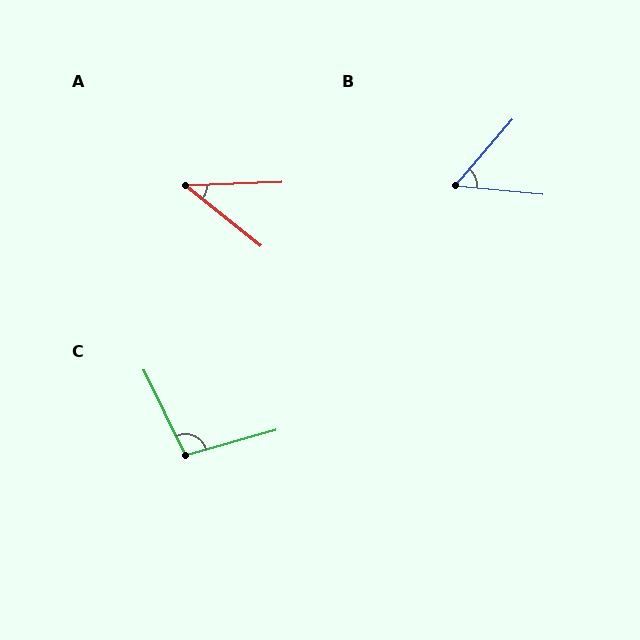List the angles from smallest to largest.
A (41°), B (55°), C (100°).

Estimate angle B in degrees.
Approximately 55 degrees.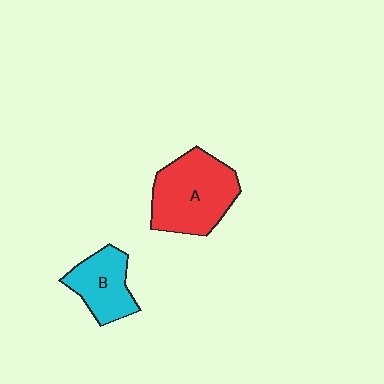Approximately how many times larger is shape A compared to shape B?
Approximately 1.6 times.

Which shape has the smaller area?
Shape B (cyan).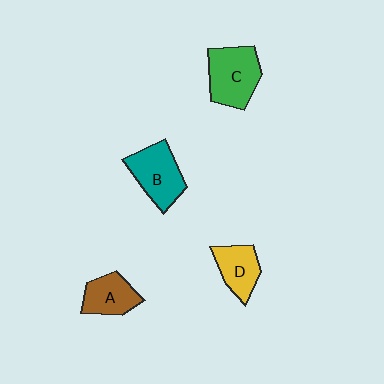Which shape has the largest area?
Shape C (green).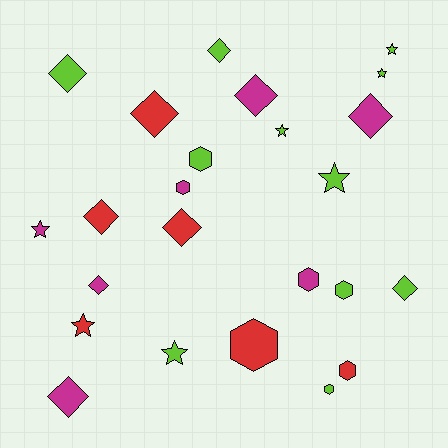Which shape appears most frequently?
Diamond, with 10 objects.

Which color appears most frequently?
Lime, with 11 objects.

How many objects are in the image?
There are 24 objects.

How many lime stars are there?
There are 5 lime stars.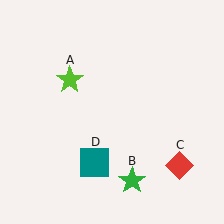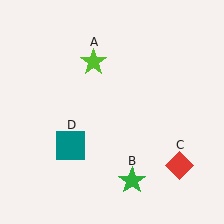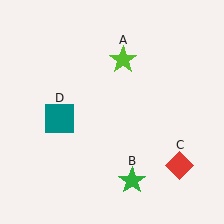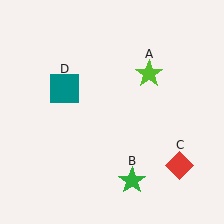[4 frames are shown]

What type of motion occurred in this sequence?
The lime star (object A), teal square (object D) rotated clockwise around the center of the scene.